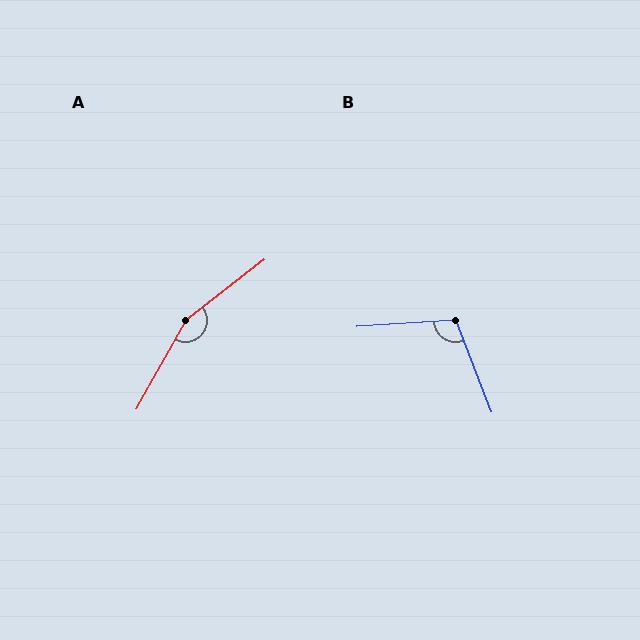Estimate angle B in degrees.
Approximately 107 degrees.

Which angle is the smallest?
B, at approximately 107 degrees.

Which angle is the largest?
A, at approximately 157 degrees.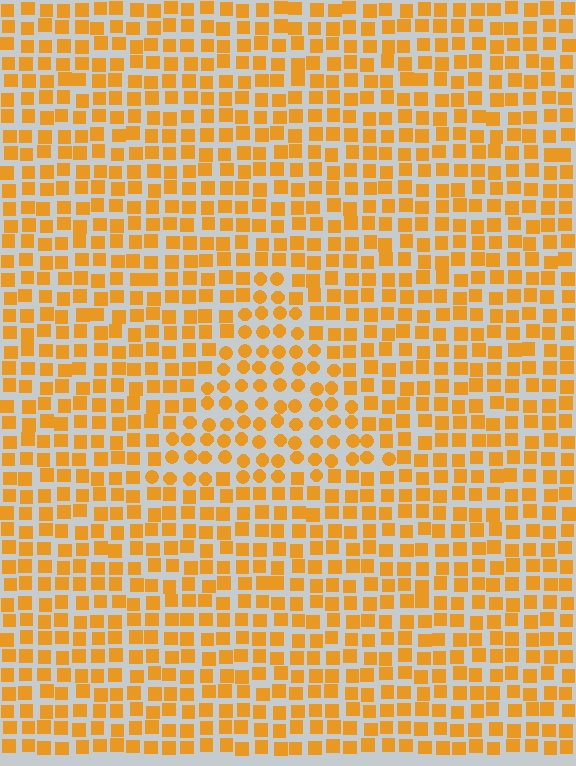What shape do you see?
I see a triangle.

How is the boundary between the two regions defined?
The boundary is defined by a change in element shape: circles inside vs. squares outside. All elements share the same color and spacing.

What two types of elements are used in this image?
The image uses circles inside the triangle region and squares outside it.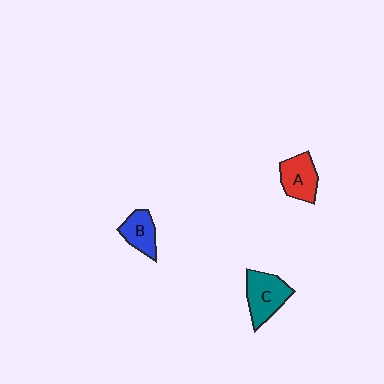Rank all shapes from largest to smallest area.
From largest to smallest: C (teal), A (red), B (blue).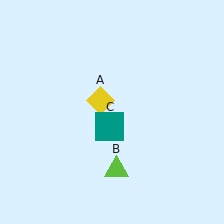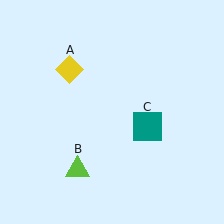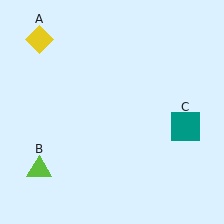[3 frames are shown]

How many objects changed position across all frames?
3 objects changed position: yellow diamond (object A), lime triangle (object B), teal square (object C).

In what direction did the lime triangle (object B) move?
The lime triangle (object B) moved left.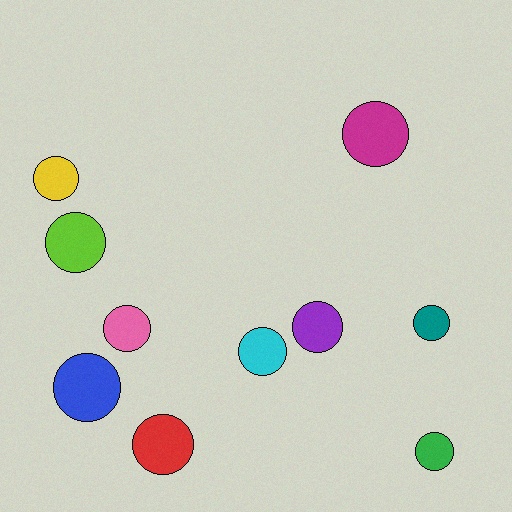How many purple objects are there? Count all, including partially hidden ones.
There is 1 purple object.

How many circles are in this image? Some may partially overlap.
There are 10 circles.